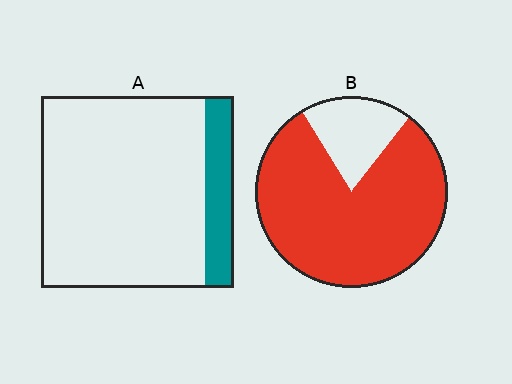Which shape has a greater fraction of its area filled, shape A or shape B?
Shape B.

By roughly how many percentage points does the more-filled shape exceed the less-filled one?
By roughly 65 percentage points (B over A).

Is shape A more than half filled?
No.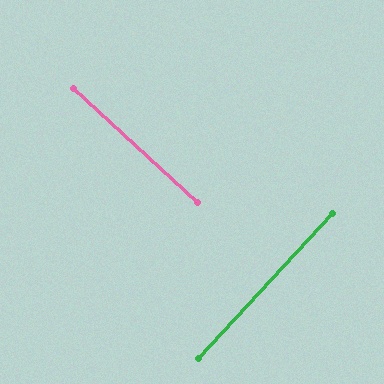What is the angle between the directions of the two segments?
Approximately 90 degrees.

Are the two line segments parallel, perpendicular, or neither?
Perpendicular — they meet at approximately 90°.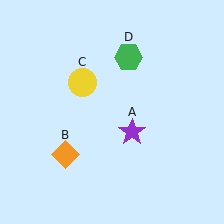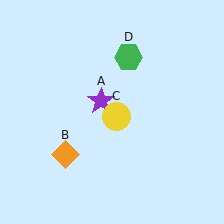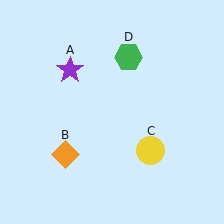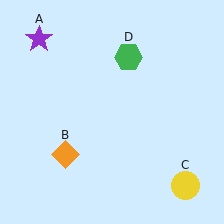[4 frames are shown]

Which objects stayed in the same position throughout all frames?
Orange diamond (object B) and green hexagon (object D) remained stationary.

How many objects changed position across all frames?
2 objects changed position: purple star (object A), yellow circle (object C).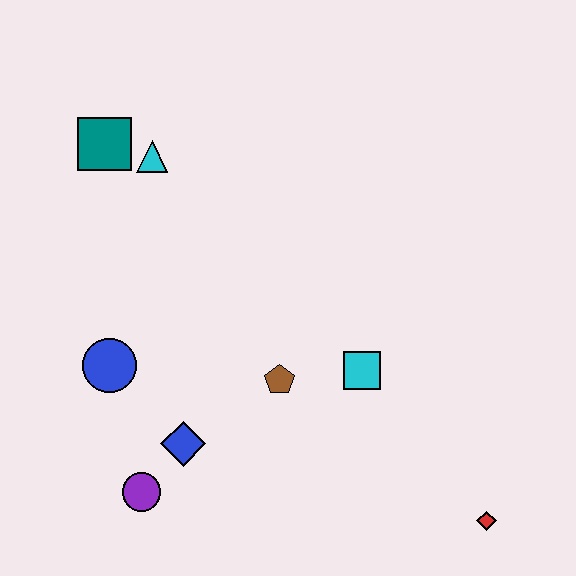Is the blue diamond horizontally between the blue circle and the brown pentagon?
Yes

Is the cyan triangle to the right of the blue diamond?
No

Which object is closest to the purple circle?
The blue diamond is closest to the purple circle.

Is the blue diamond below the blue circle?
Yes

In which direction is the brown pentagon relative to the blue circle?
The brown pentagon is to the right of the blue circle.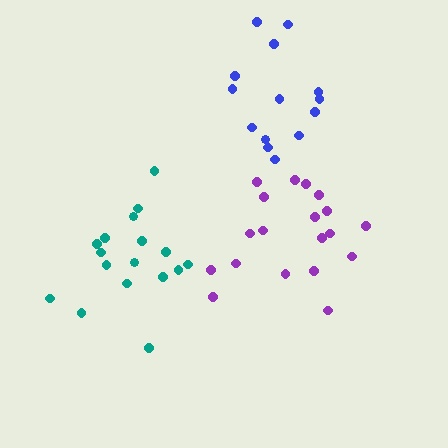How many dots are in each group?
Group 1: 17 dots, Group 2: 14 dots, Group 3: 19 dots (50 total).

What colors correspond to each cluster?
The clusters are colored: teal, blue, purple.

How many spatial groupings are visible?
There are 3 spatial groupings.